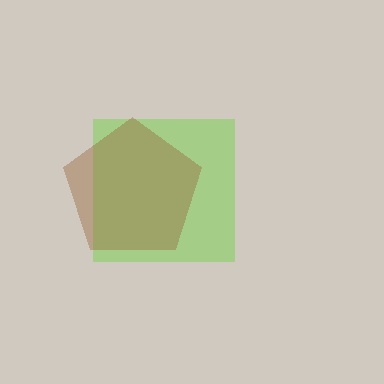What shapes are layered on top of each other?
The layered shapes are: a lime square, a brown pentagon.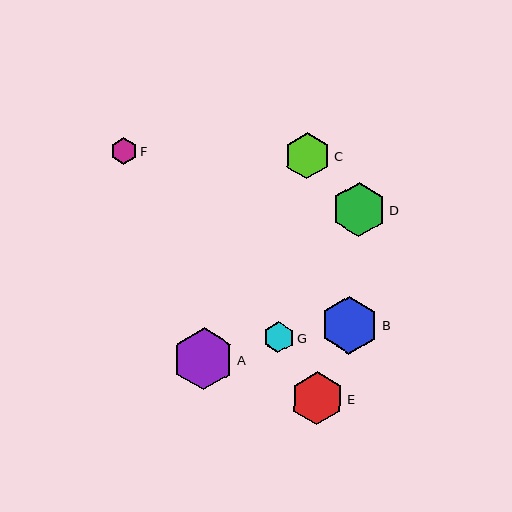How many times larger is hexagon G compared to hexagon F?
Hexagon G is approximately 1.2 times the size of hexagon F.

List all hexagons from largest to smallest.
From largest to smallest: A, B, D, E, C, G, F.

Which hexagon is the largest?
Hexagon A is the largest with a size of approximately 62 pixels.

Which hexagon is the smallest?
Hexagon F is the smallest with a size of approximately 27 pixels.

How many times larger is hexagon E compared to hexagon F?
Hexagon E is approximately 2.0 times the size of hexagon F.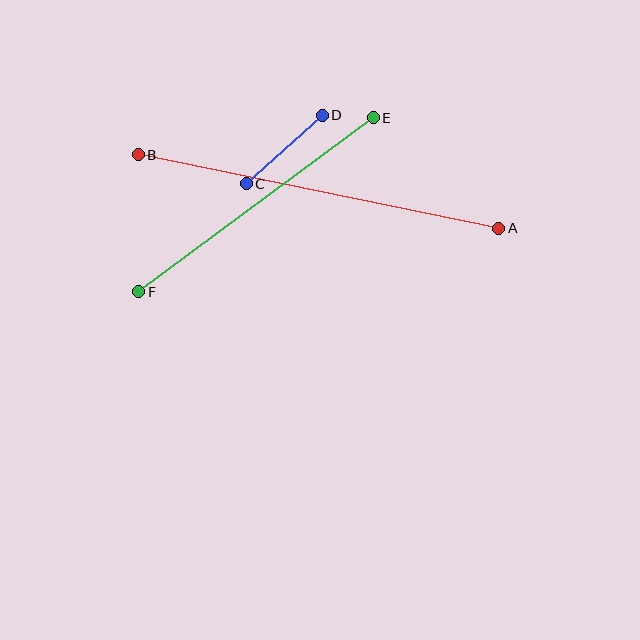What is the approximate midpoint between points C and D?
The midpoint is at approximately (284, 149) pixels.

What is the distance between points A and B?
The distance is approximately 368 pixels.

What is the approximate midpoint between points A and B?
The midpoint is at approximately (318, 191) pixels.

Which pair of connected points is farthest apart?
Points A and B are farthest apart.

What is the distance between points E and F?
The distance is approximately 292 pixels.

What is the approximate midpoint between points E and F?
The midpoint is at approximately (256, 205) pixels.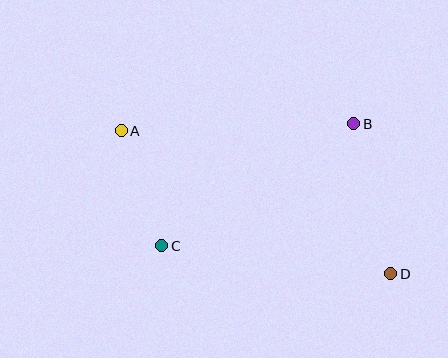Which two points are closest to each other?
Points A and C are closest to each other.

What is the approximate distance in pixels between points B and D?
The distance between B and D is approximately 155 pixels.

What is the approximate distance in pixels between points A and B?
The distance between A and B is approximately 233 pixels.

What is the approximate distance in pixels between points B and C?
The distance between B and C is approximately 228 pixels.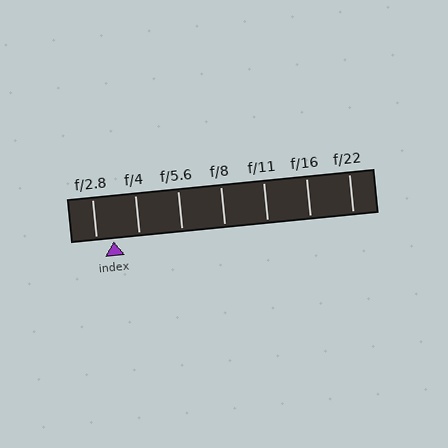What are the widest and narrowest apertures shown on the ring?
The widest aperture shown is f/2.8 and the narrowest is f/22.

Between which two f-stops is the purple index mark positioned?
The index mark is between f/2.8 and f/4.